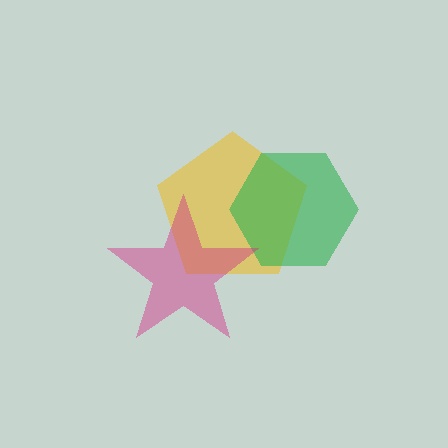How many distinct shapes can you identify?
There are 3 distinct shapes: a yellow pentagon, a green hexagon, a magenta star.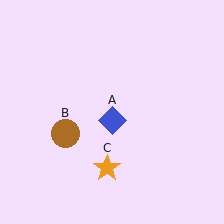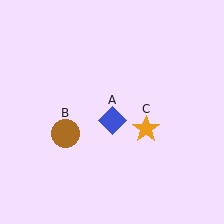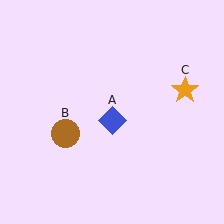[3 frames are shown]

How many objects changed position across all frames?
1 object changed position: orange star (object C).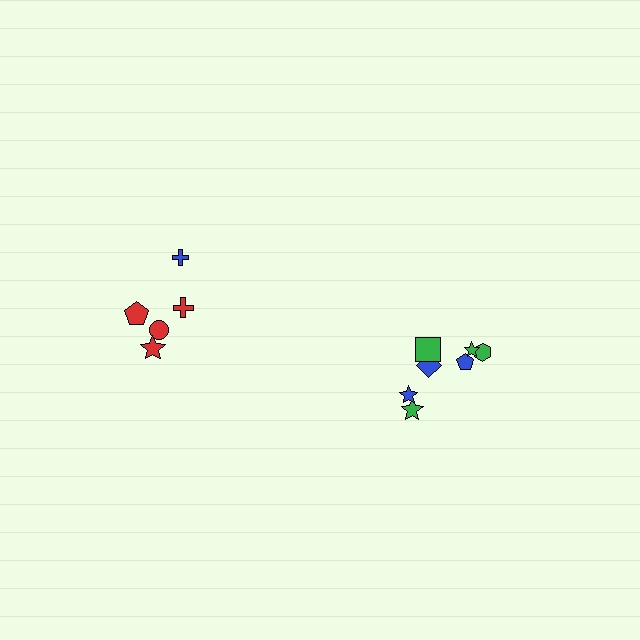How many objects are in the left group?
There are 5 objects.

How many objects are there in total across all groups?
There are 12 objects.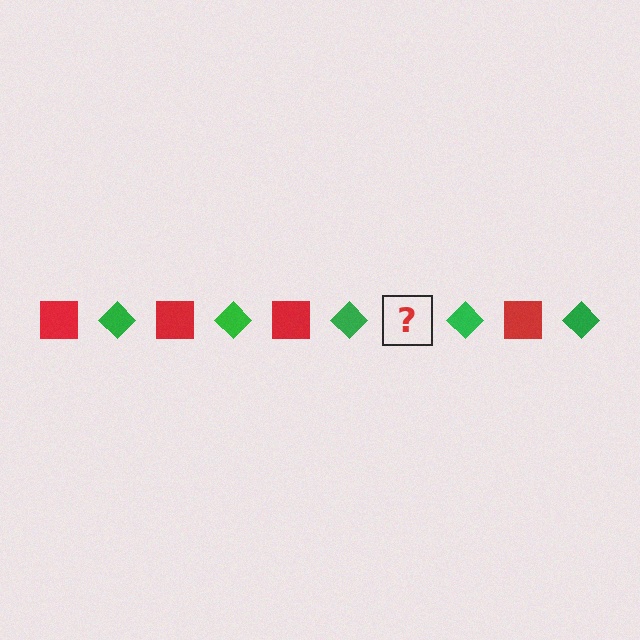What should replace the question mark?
The question mark should be replaced with a red square.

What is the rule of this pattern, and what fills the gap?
The rule is that the pattern alternates between red square and green diamond. The gap should be filled with a red square.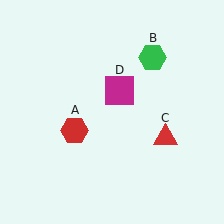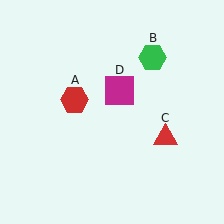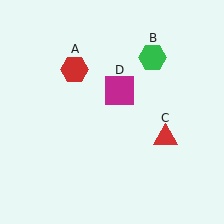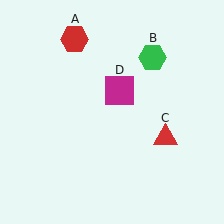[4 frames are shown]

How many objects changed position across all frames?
1 object changed position: red hexagon (object A).